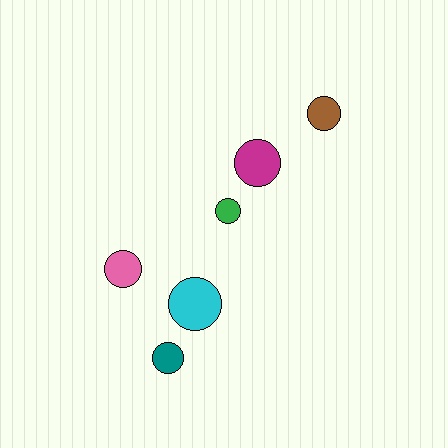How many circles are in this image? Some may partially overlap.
There are 6 circles.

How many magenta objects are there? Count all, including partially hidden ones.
There is 1 magenta object.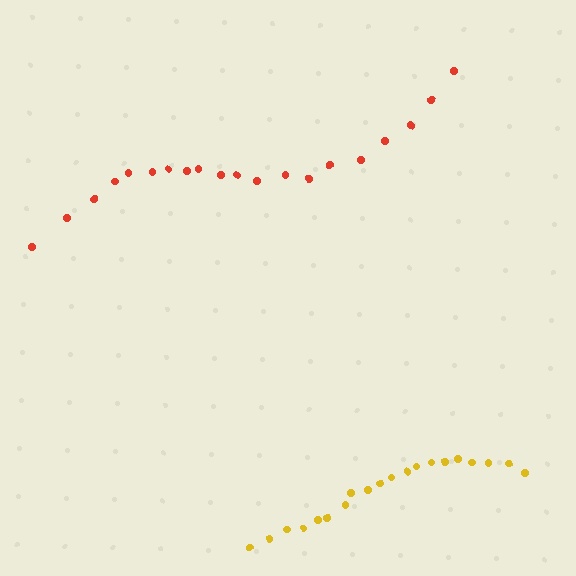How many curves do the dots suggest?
There are 2 distinct paths.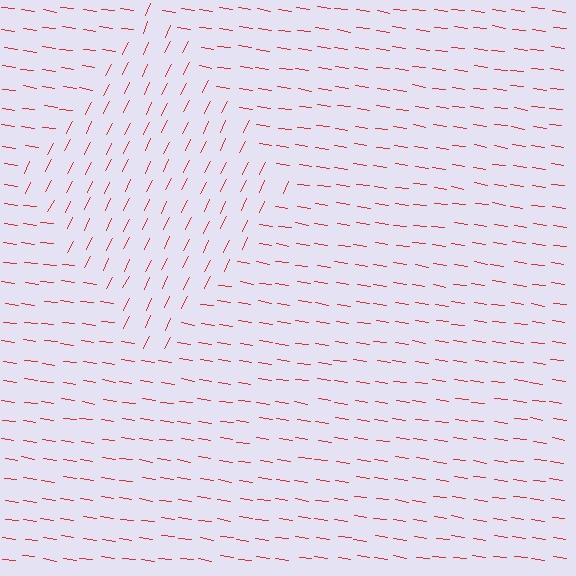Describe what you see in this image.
The image is filled with small red line segments. A diamond region in the image has lines oriented differently from the surrounding lines, creating a visible texture boundary.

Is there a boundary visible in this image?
Yes, there is a texture boundary formed by a change in line orientation.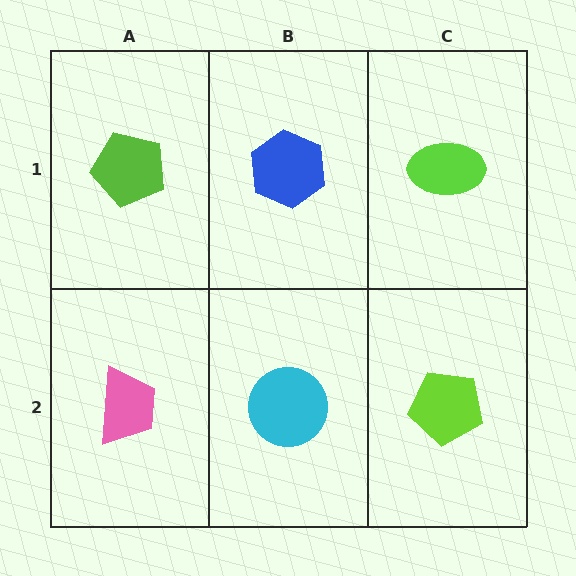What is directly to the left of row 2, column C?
A cyan circle.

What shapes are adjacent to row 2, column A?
A lime pentagon (row 1, column A), a cyan circle (row 2, column B).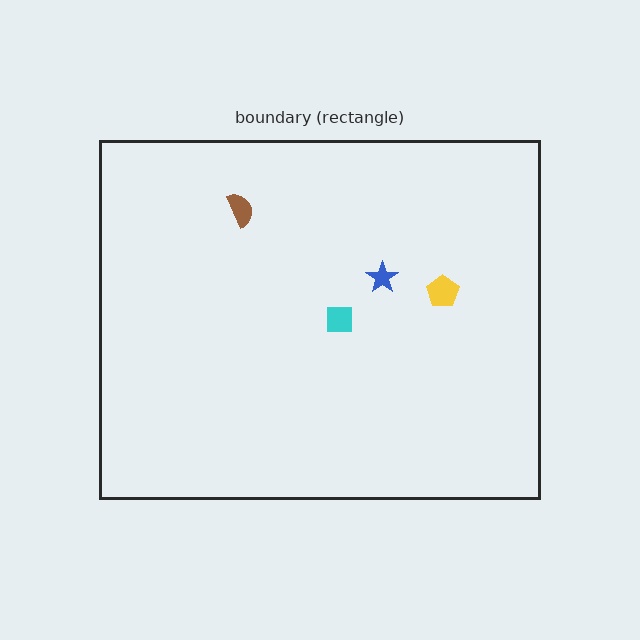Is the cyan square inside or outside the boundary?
Inside.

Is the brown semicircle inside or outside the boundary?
Inside.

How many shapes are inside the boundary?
4 inside, 0 outside.